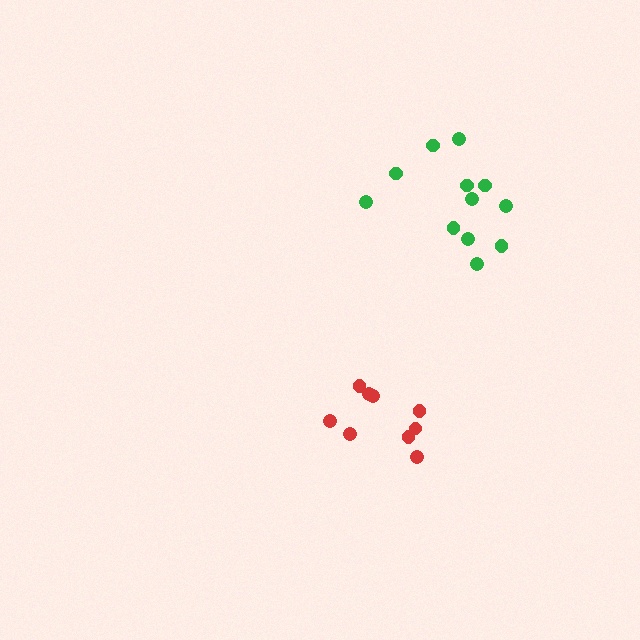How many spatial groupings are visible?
There are 2 spatial groupings.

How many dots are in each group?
Group 1: 9 dots, Group 2: 12 dots (21 total).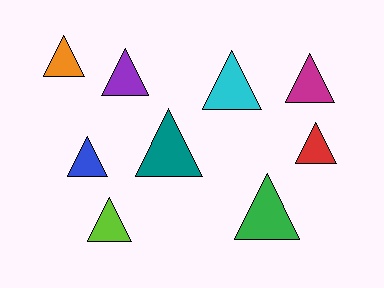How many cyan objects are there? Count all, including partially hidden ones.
There is 1 cyan object.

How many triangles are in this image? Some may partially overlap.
There are 9 triangles.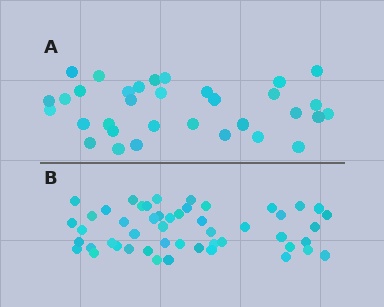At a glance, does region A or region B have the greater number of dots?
Region B (the bottom region) has more dots.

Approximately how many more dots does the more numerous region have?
Region B has approximately 15 more dots than region A.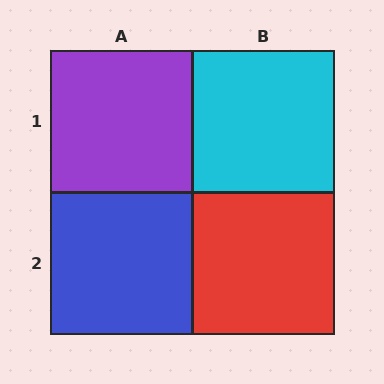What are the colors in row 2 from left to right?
Blue, red.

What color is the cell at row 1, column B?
Cyan.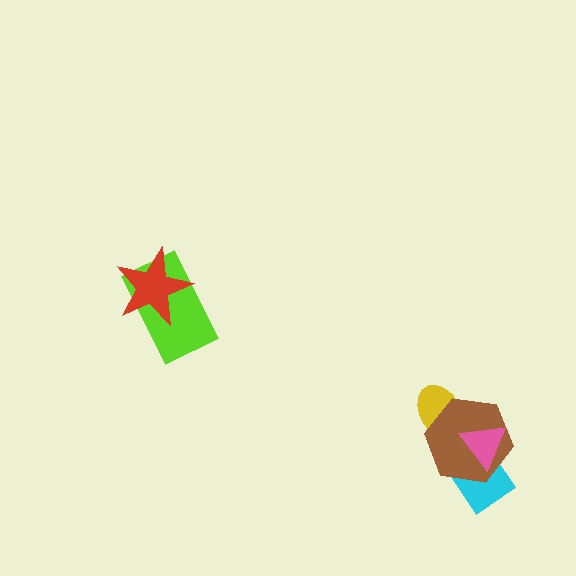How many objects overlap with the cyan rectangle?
3 objects overlap with the cyan rectangle.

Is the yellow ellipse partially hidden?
Yes, it is partially covered by another shape.